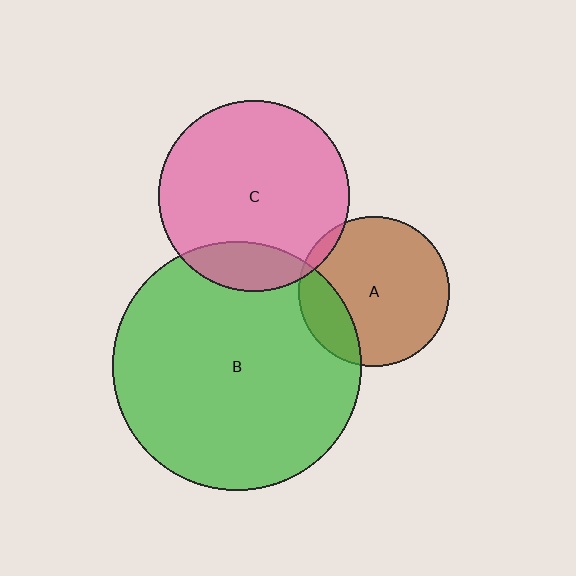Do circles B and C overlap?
Yes.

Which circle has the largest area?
Circle B (green).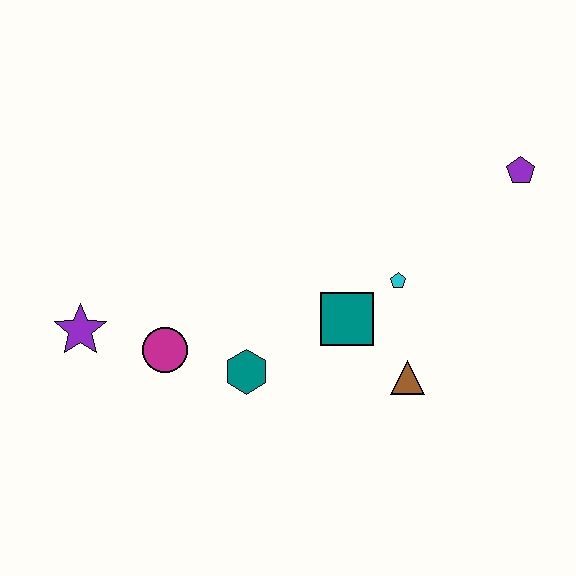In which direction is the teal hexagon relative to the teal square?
The teal hexagon is to the left of the teal square.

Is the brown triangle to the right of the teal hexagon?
Yes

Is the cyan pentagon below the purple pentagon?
Yes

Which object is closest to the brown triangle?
The teal square is closest to the brown triangle.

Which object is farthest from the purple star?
The purple pentagon is farthest from the purple star.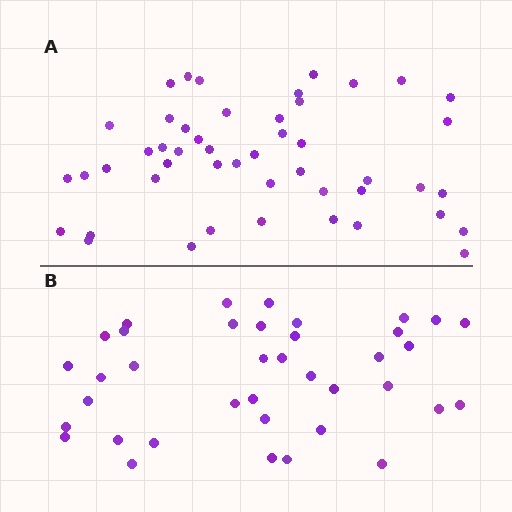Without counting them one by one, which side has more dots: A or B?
Region A (the top region) has more dots.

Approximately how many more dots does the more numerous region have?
Region A has roughly 10 or so more dots than region B.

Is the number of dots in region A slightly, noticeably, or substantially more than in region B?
Region A has noticeably more, but not dramatically so. The ratio is roughly 1.3 to 1.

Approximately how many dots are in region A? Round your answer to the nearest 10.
About 50 dots. (The exact count is 48, which rounds to 50.)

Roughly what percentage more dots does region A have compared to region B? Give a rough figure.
About 25% more.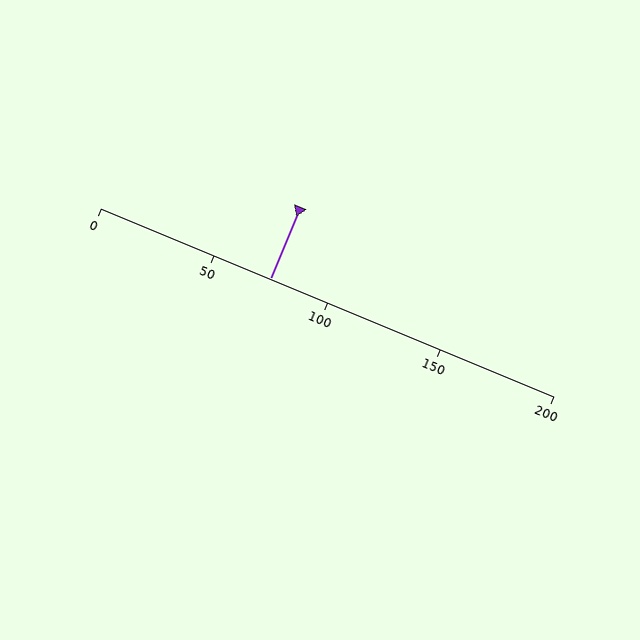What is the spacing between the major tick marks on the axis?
The major ticks are spaced 50 apart.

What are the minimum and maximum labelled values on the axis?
The axis runs from 0 to 200.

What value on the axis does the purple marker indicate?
The marker indicates approximately 75.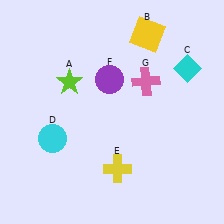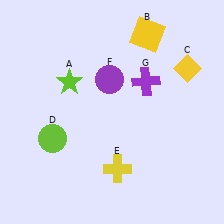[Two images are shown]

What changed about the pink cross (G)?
In Image 1, G is pink. In Image 2, it changed to purple.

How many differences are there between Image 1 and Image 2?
There are 3 differences between the two images.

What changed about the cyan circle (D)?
In Image 1, D is cyan. In Image 2, it changed to lime.